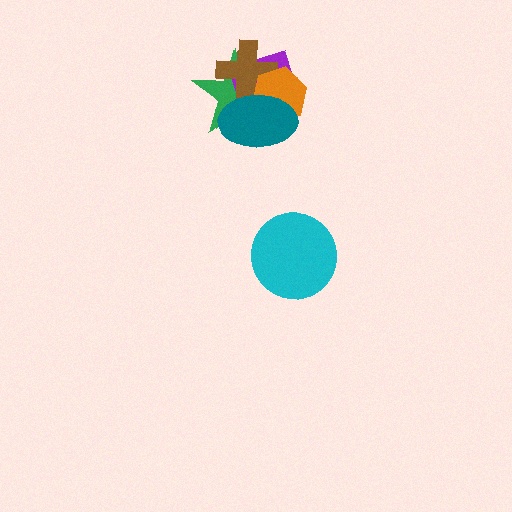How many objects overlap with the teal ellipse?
4 objects overlap with the teal ellipse.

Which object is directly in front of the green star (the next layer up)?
The purple diamond is directly in front of the green star.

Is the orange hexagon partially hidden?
Yes, it is partially covered by another shape.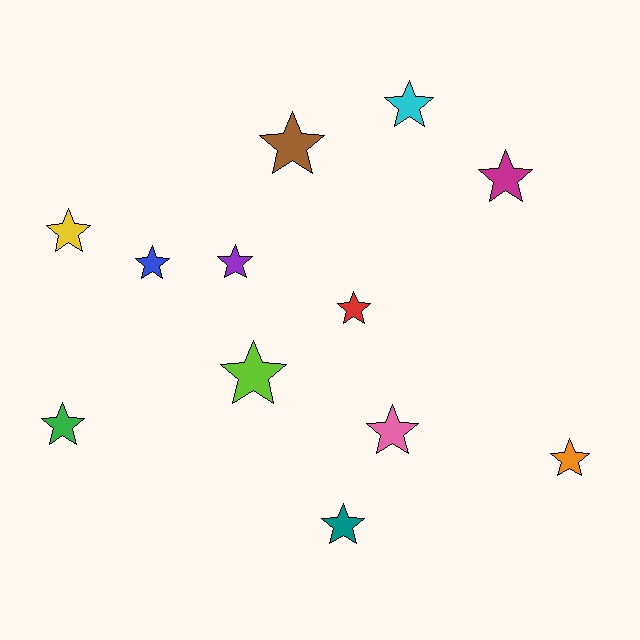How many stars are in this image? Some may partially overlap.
There are 12 stars.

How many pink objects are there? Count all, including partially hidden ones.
There is 1 pink object.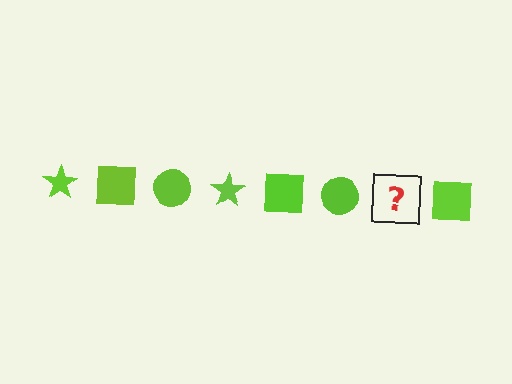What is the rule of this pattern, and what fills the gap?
The rule is that the pattern cycles through star, square, circle shapes in lime. The gap should be filled with a lime star.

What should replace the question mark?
The question mark should be replaced with a lime star.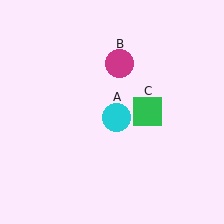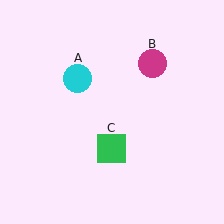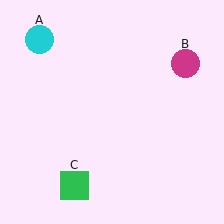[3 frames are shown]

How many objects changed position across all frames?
3 objects changed position: cyan circle (object A), magenta circle (object B), green square (object C).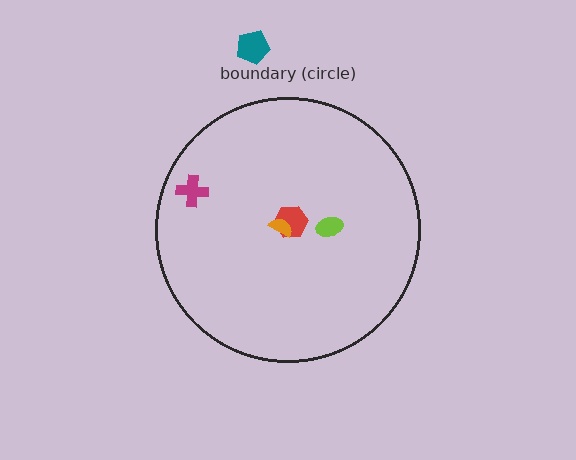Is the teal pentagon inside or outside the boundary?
Outside.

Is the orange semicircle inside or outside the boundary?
Inside.